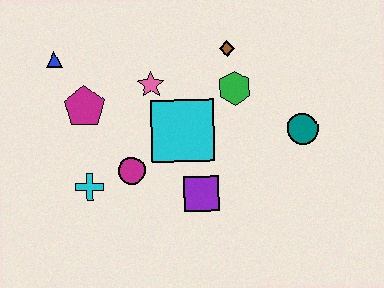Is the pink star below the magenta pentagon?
No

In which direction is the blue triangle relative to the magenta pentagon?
The blue triangle is above the magenta pentagon.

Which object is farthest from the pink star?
The teal circle is farthest from the pink star.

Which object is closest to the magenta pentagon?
The blue triangle is closest to the magenta pentagon.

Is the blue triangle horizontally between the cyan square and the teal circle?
No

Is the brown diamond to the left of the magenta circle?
No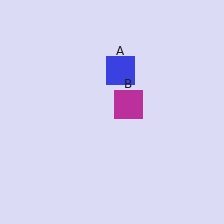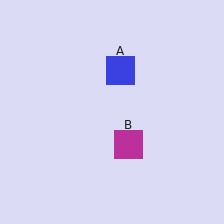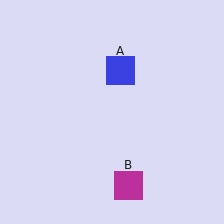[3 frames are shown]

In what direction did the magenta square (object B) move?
The magenta square (object B) moved down.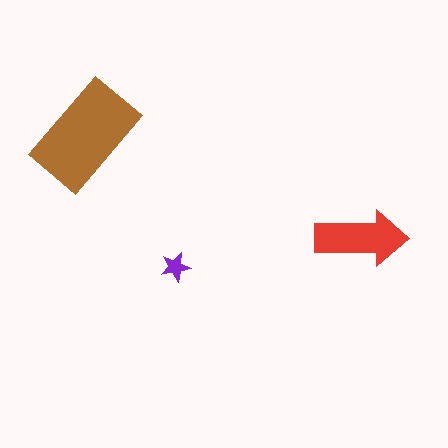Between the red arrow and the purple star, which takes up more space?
The red arrow.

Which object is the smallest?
The purple star.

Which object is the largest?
The brown rectangle.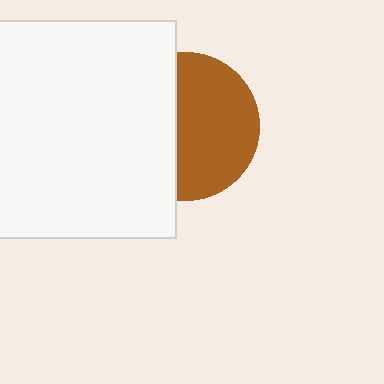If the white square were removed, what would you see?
You would see the complete brown circle.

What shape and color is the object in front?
The object in front is a white square.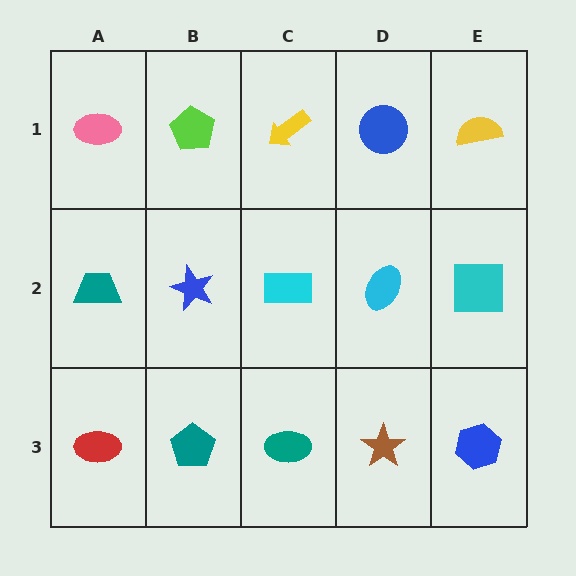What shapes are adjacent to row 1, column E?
A cyan square (row 2, column E), a blue circle (row 1, column D).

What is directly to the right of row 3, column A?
A teal pentagon.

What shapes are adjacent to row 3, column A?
A teal trapezoid (row 2, column A), a teal pentagon (row 3, column B).